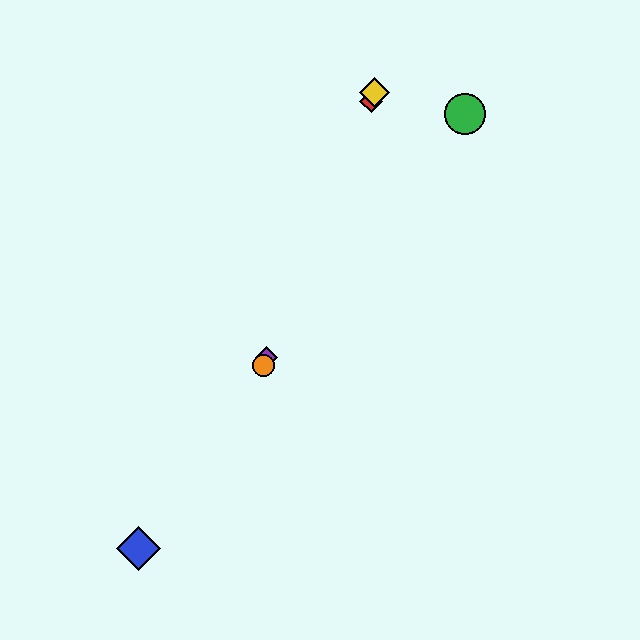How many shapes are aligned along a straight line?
4 shapes (the red diamond, the yellow diamond, the purple diamond, the orange circle) are aligned along a straight line.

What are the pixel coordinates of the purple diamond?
The purple diamond is at (267, 357).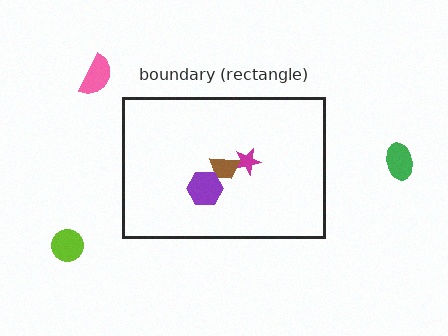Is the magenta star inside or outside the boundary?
Inside.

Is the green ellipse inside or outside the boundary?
Outside.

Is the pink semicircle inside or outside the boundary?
Outside.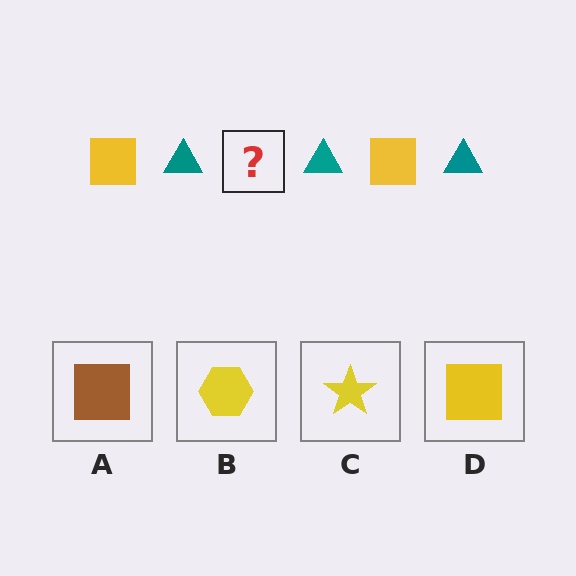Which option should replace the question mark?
Option D.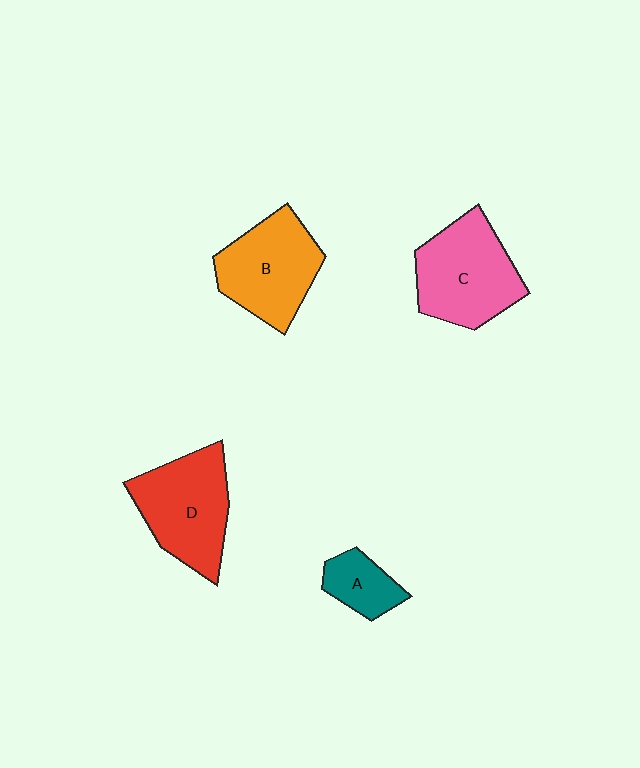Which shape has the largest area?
Shape C (pink).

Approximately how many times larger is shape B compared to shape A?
Approximately 2.3 times.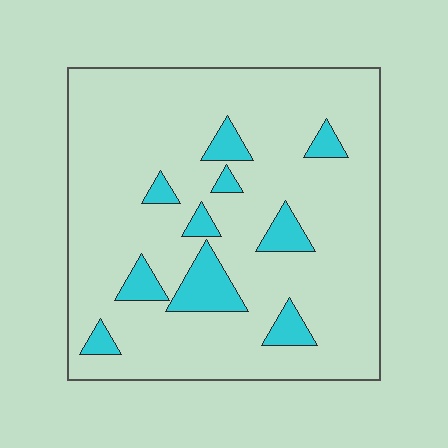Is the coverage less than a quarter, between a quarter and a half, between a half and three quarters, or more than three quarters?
Less than a quarter.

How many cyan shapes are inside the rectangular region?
10.